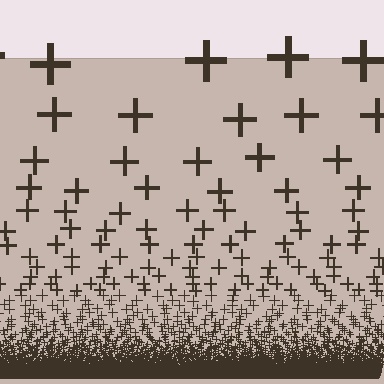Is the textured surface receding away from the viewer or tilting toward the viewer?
The surface appears to tilt toward the viewer. Texture elements get larger and sparser toward the top.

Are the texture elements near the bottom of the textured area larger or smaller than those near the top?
Smaller. The gradient is inverted — elements near the bottom are smaller and denser.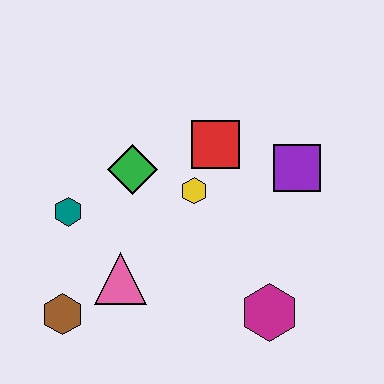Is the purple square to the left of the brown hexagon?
No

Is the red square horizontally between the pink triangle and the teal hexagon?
No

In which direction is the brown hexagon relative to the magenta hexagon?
The brown hexagon is to the left of the magenta hexagon.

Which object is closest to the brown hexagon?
The pink triangle is closest to the brown hexagon.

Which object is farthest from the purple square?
The brown hexagon is farthest from the purple square.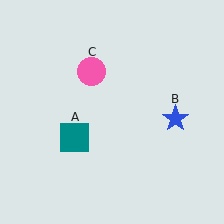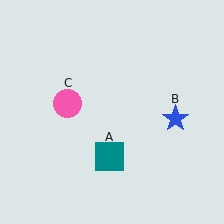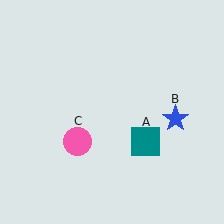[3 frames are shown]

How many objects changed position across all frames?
2 objects changed position: teal square (object A), pink circle (object C).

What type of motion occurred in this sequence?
The teal square (object A), pink circle (object C) rotated counterclockwise around the center of the scene.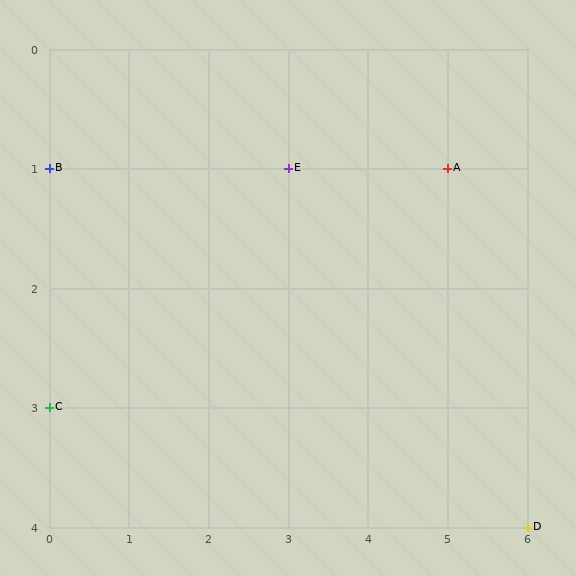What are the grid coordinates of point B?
Point B is at grid coordinates (0, 1).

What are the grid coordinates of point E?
Point E is at grid coordinates (3, 1).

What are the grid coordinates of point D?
Point D is at grid coordinates (6, 4).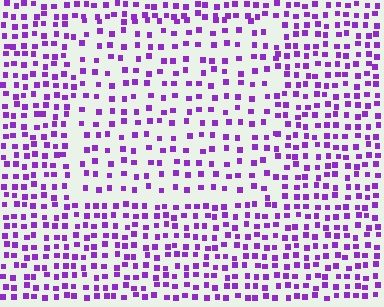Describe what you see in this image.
The image contains small purple elements arranged at two different densities. A rectangle-shaped region is visible where the elements are less densely packed than the surrounding area.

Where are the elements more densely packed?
The elements are more densely packed outside the rectangle boundary.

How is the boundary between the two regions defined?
The boundary is defined by a change in element density (approximately 1.7x ratio). All elements are the same color, size, and shape.